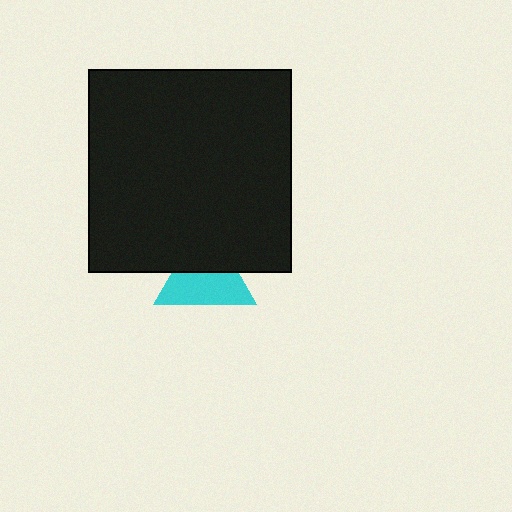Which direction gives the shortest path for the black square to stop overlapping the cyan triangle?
Moving up gives the shortest separation.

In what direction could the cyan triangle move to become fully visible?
The cyan triangle could move down. That would shift it out from behind the black square entirely.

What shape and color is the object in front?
The object in front is a black square.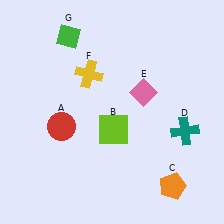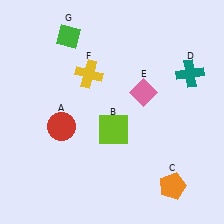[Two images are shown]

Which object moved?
The teal cross (D) moved up.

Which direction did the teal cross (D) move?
The teal cross (D) moved up.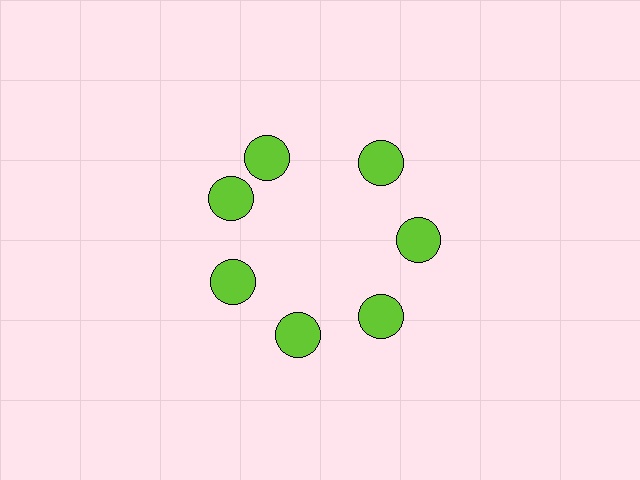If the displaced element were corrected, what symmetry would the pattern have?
It would have 7-fold rotational symmetry — the pattern would map onto itself every 51 degrees.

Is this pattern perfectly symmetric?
No. The 7 lime circles are arranged in a ring, but one element near the 12 o'clock position is rotated out of alignment along the ring, breaking the 7-fold rotational symmetry.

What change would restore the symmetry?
The symmetry would be restored by rotating it back into even spacing with its neighbors so that all 7 circles sit at equal angles and equal distance from the center.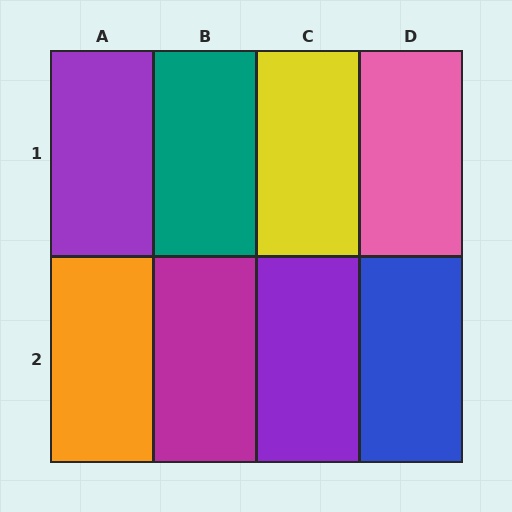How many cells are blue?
1 cell is blue.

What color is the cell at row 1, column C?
Yellow.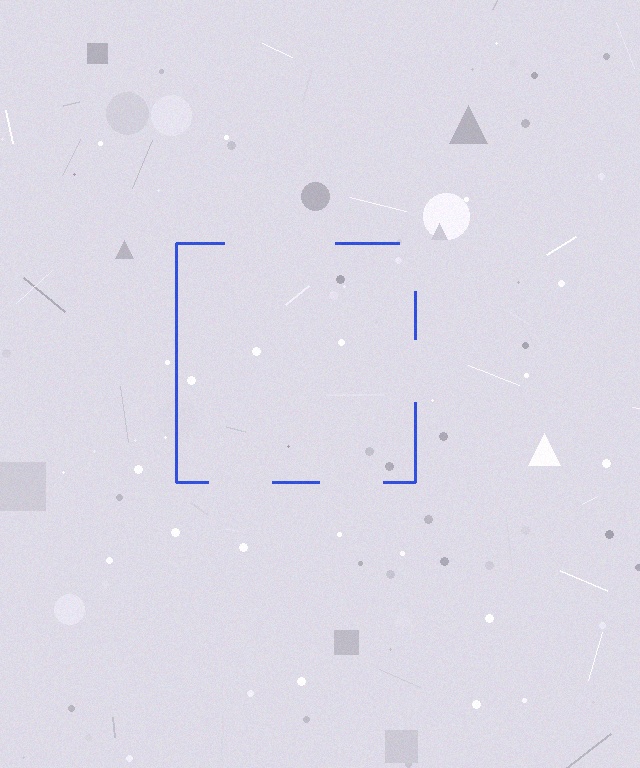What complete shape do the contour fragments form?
The contour fragments form a square.